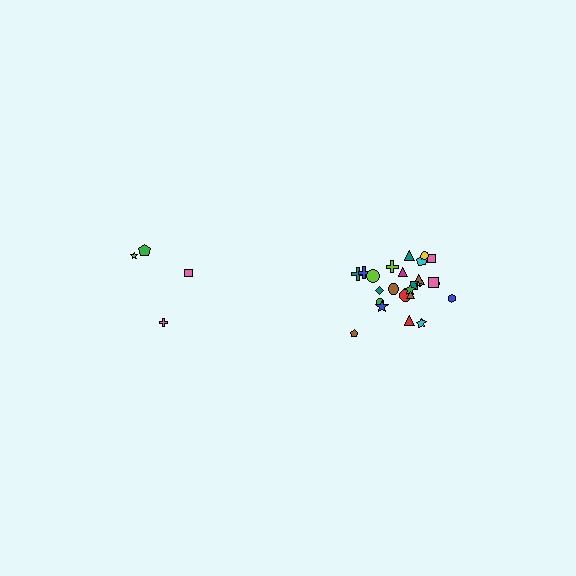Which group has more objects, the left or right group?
The right group.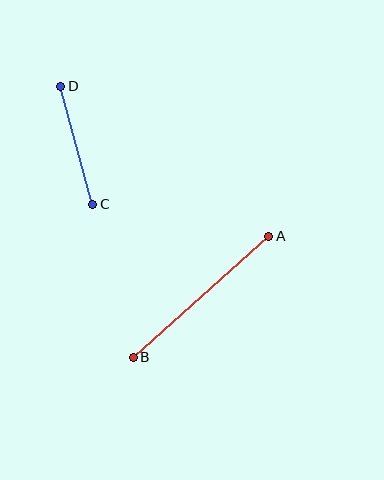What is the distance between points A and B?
The distance is approximately 181 pixels.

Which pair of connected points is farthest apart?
Points A and B are farthest apart.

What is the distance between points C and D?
The distance is approximately 123 pixels.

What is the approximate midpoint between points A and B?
The midpoint is at approximately (201, 297) pixels.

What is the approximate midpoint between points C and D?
The midpoint is at approximately (77, 145) pixels.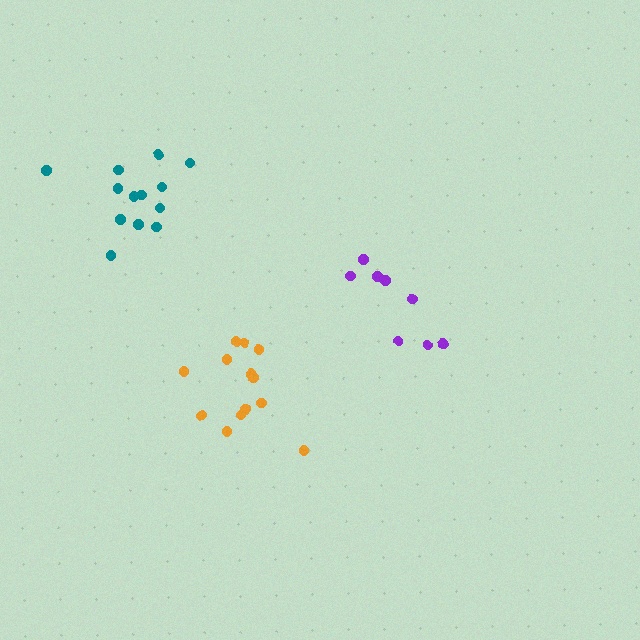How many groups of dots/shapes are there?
There are 3 groups.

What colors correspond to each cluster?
The clusters are colored: orange, teal, purple.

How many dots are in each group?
Group 1: 13 dots, Group 2: 13 dots, Group 3: 8 dots (34 total).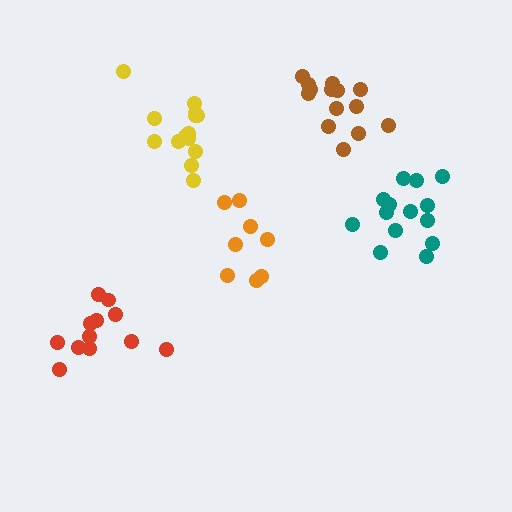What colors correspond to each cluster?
The clusters are colored: teal, red, orange, yellow, brown.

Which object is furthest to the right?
The teal cluster is rightmost.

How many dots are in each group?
Group 1: 14 dots, Group 2: 12 dots, Group 3: 8 dots, Group 4: 14 dots, Group 5: 14 dots (62 total).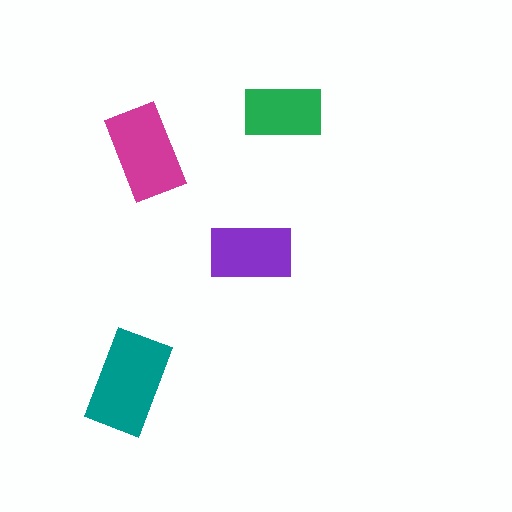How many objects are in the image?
There are 4 objects in the image.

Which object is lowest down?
The teal rectangle is bottommost.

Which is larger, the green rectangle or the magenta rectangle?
The magenta one.